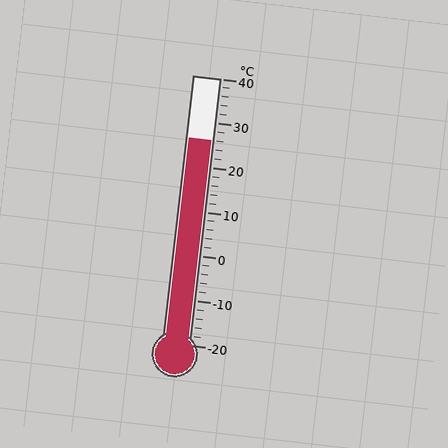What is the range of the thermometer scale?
The thermometer scale ranges from -20°C to 40°C.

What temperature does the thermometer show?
The thermometer shows approximately 26°C.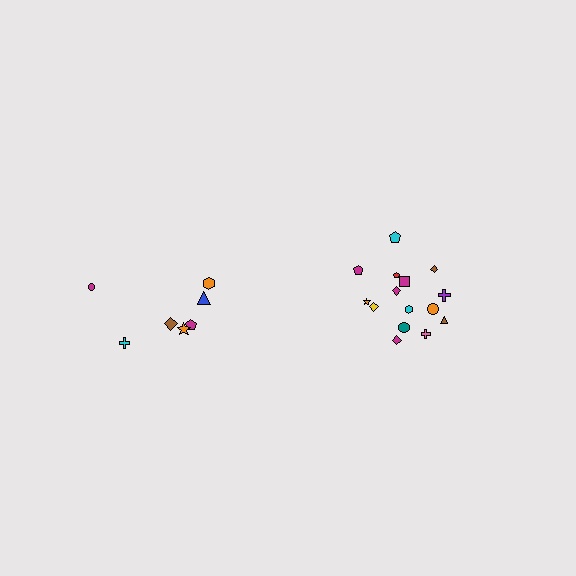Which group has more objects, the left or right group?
The right group.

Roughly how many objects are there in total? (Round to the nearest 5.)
Roughly 20 objects in total.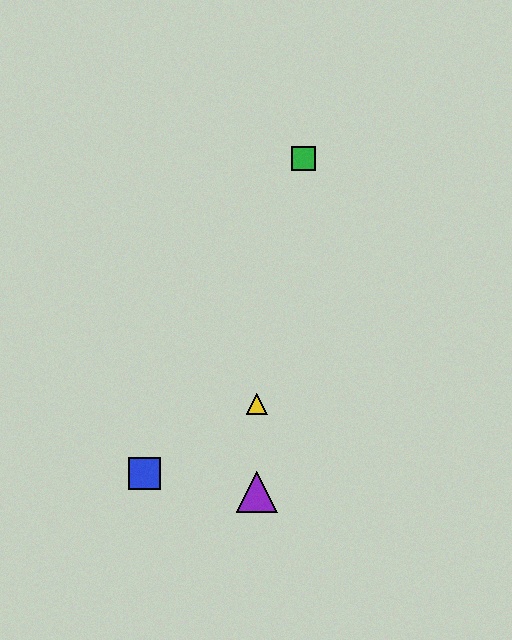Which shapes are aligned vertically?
The red triangle, the yellow triangle, the purple triangle are aligned vertically.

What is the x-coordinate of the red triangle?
The red triangle is at x≈257.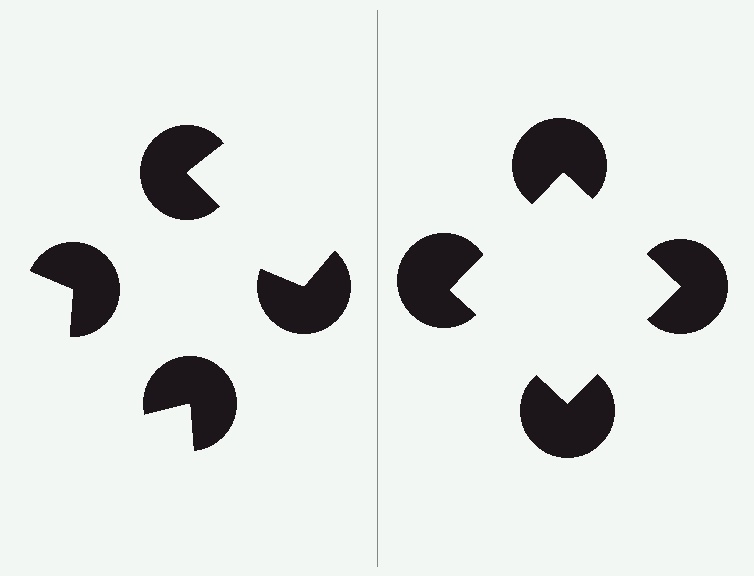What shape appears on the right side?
An illusory square.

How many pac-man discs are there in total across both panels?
8 — 4 on each side.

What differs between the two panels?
The pac-man discs are positioned identically on both sides; only the wedge orientations differ. On the right they align to a square; on the left they are misaligned.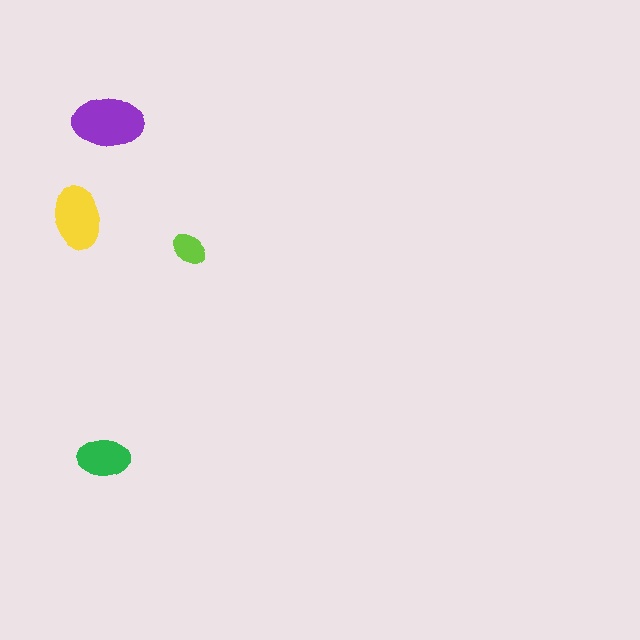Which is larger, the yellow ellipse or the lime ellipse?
The yellow one.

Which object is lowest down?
The green ellipse is bottommost.